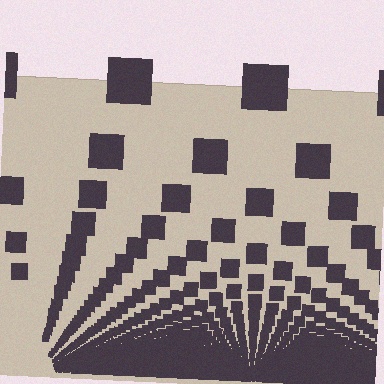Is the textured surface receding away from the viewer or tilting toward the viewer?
The surface appears to tilt toward the viewer. Texture elements get larger and sparser toward the top.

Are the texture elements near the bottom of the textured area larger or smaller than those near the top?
Smaller. The gradient is inverted — elements near the bottom are smaller and denser.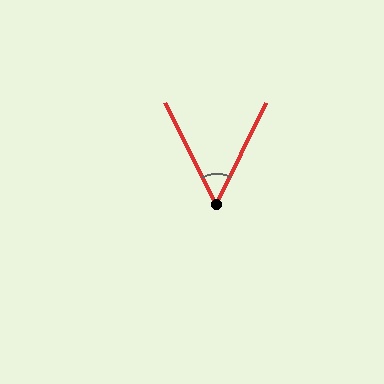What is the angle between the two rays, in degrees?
Approximately 53 degrees.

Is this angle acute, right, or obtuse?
It is acute.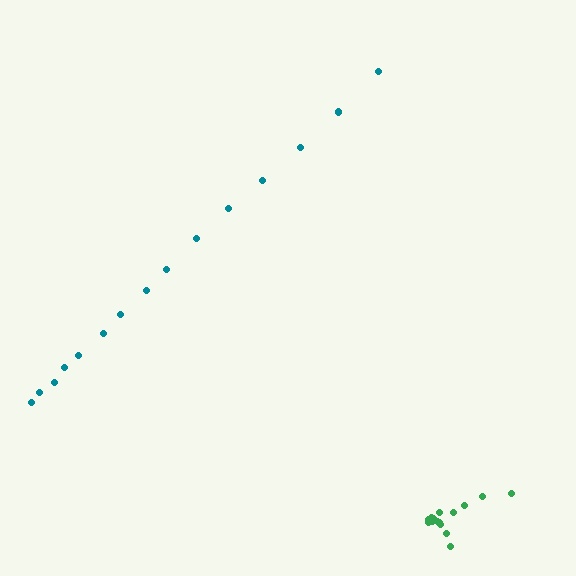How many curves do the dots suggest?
There are 2 distinct paths.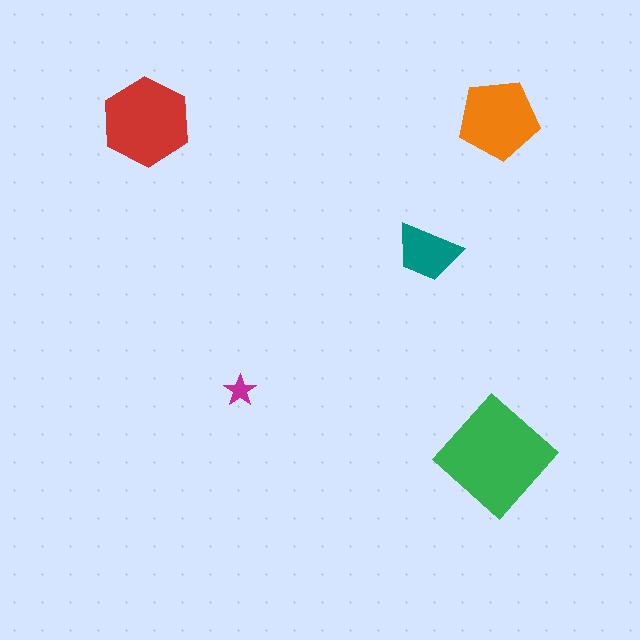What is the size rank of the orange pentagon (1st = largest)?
3rd.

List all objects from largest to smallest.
The green diamond, the red hexagon, the orange pentagon, the teal trapezoid, the magenta star.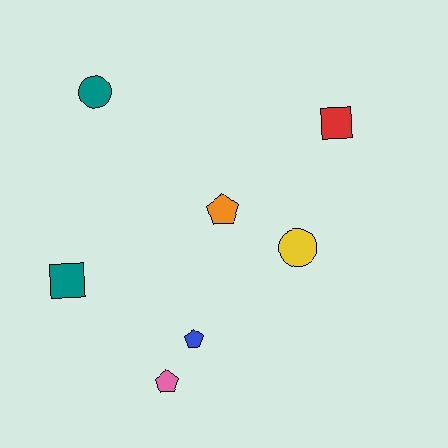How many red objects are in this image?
There is 1 red object.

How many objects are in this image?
There are 7 objects.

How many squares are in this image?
There are 2 squares.